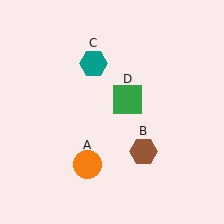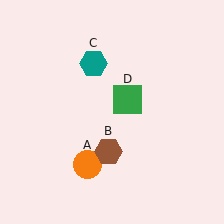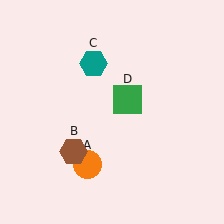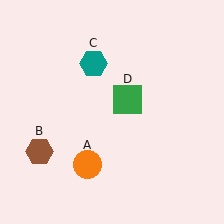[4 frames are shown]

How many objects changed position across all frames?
1 object changed position: brown hexagon (object B).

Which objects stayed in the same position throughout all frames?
Orange circle (object A) and teal hexagon (object C) and green square (object D) remained stationary.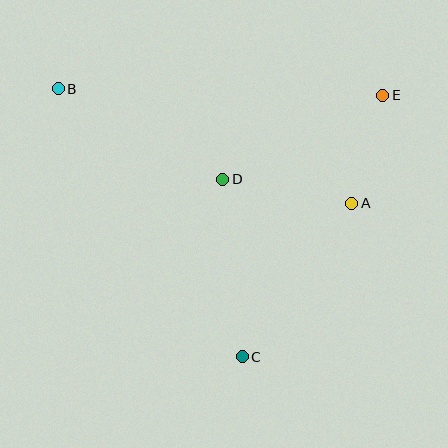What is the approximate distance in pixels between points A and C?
The distance between A and C is approximately 188 pixels.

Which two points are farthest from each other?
Points B and C are farthest from each other.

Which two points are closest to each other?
Points A and E are closest to each other.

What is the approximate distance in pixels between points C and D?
The distance between C and D is approximately 179 pixels.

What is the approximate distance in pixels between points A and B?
The distance between A and B is approximately 315 pixels.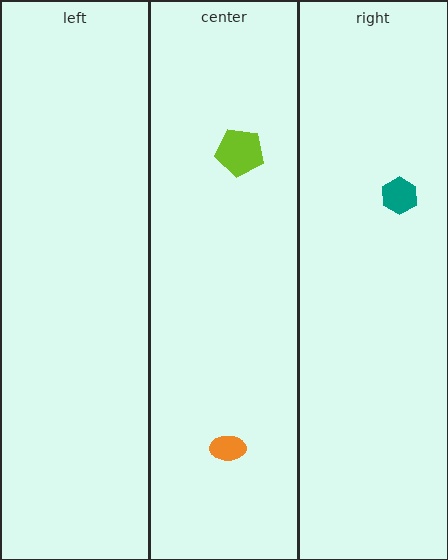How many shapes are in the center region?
2.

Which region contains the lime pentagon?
The center region.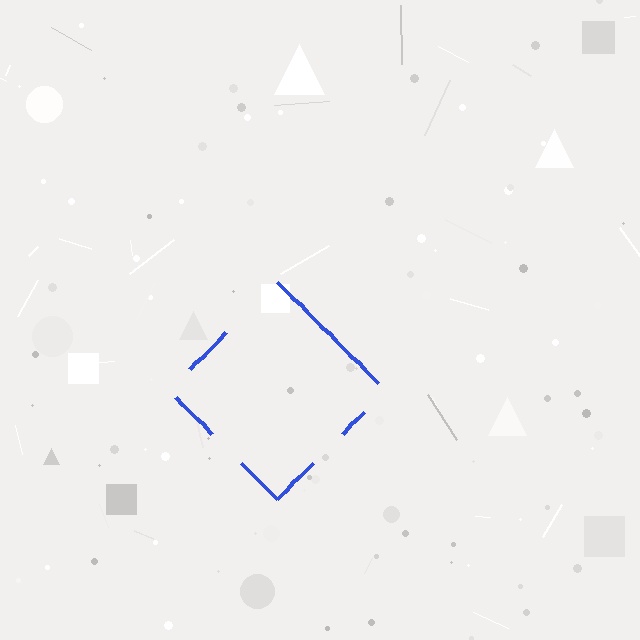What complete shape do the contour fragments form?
The contour fragments form a diamond.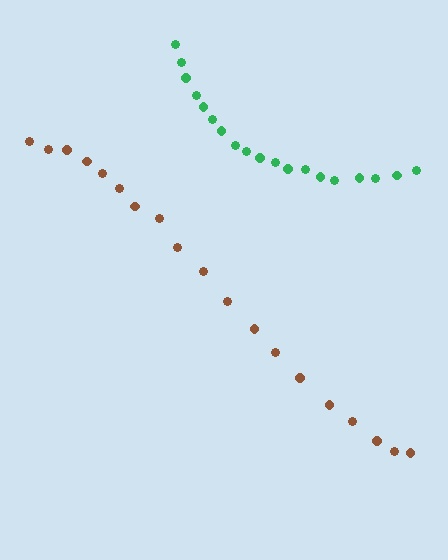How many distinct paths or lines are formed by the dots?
There are 2 distinct paths.